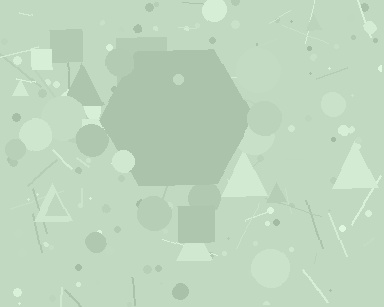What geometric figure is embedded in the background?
A hexagon is embedded in the background.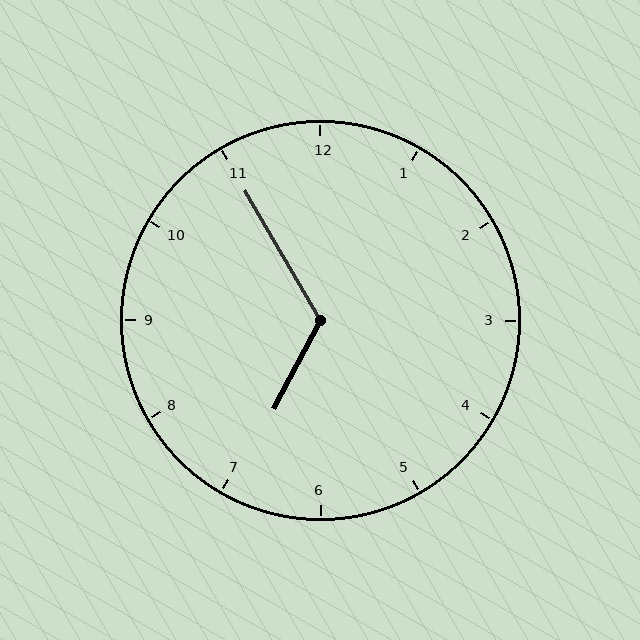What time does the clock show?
6:55.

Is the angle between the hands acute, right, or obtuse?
It is obtuse.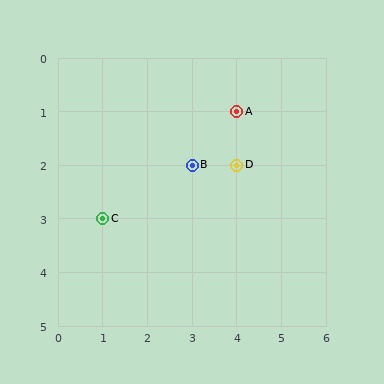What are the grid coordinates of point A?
Point A is at grid coordinates (4, 1).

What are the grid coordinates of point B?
Point B is at grid coordinates (3, 2).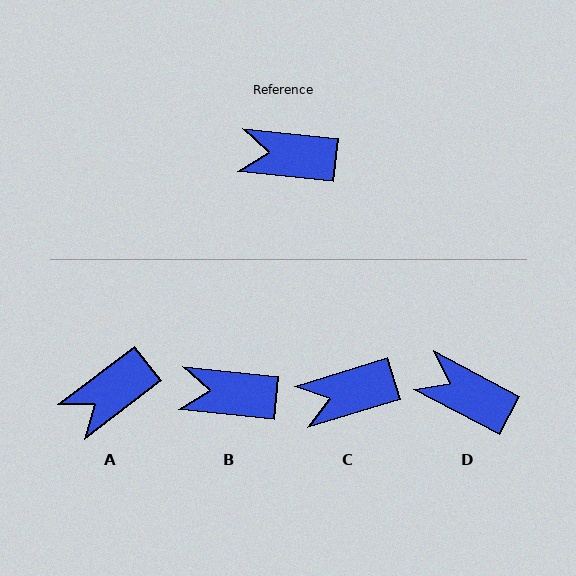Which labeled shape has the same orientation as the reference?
B.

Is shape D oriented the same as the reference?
No, it is off by about 22 degrees.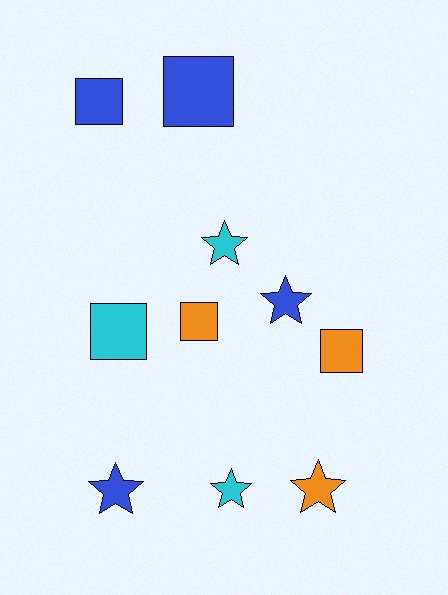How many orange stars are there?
There is 1 orange star.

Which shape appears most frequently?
Square, with 5 objects.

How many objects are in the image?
There are 10 objects.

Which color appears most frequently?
Blue, with 4 objects.